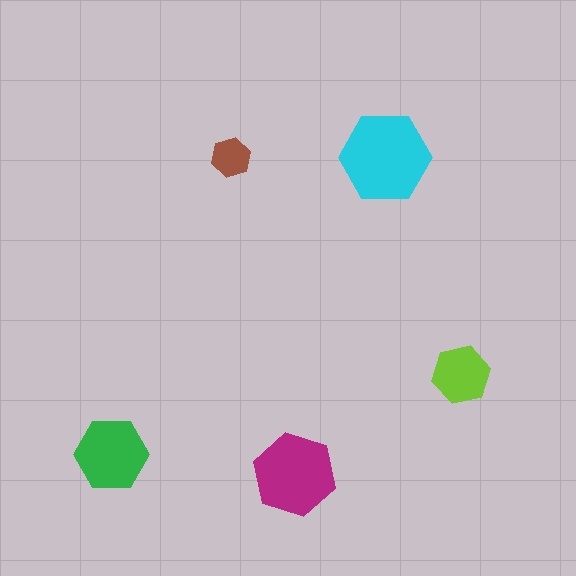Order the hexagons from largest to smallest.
the cyan one, the magenta one, the green one, the lime one, the brown one.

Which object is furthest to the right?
The lime hexagon is rightmost.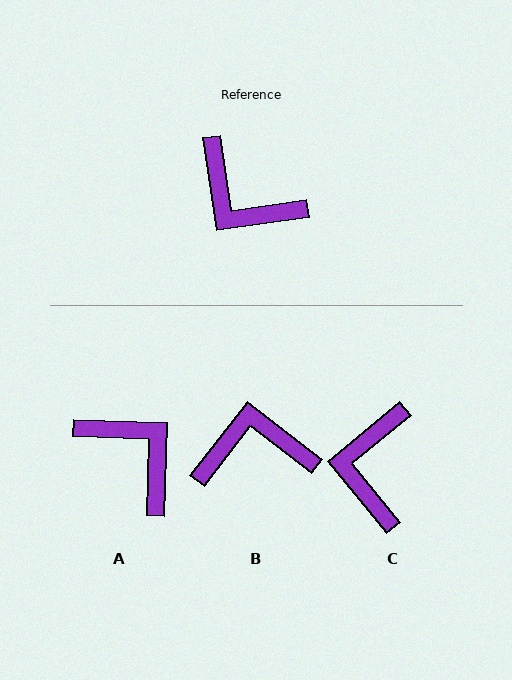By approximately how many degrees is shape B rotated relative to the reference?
Approximately 136 degrees clockwise.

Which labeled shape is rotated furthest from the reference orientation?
A, about 170 degrees away.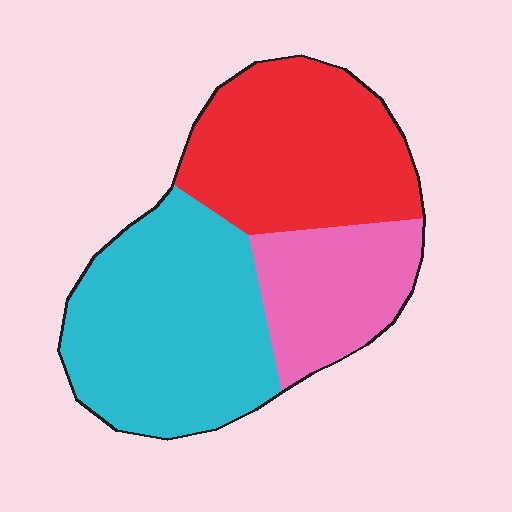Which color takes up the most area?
Cyan, at roughly 45%.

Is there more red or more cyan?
Cyan.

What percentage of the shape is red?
Red covers 35% of the shape.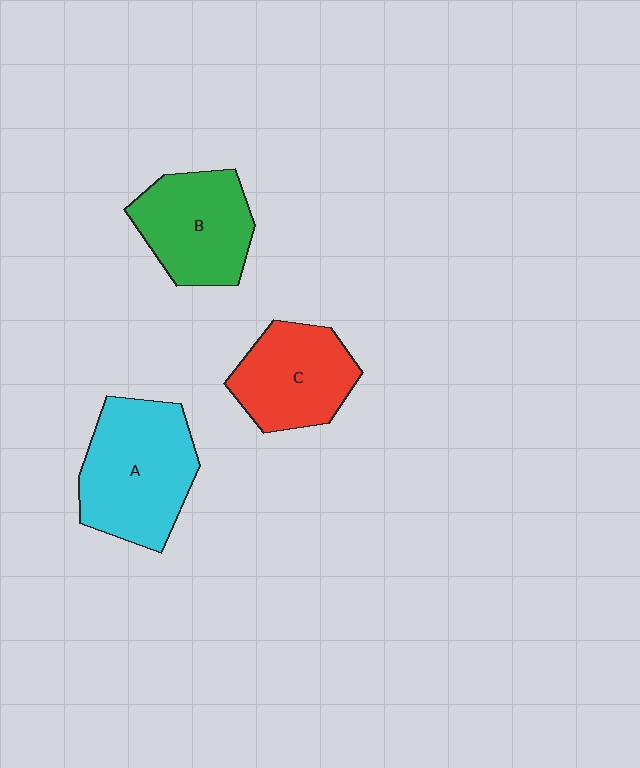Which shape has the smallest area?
Shape C (red).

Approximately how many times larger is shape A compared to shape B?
Approximately 1.2 times.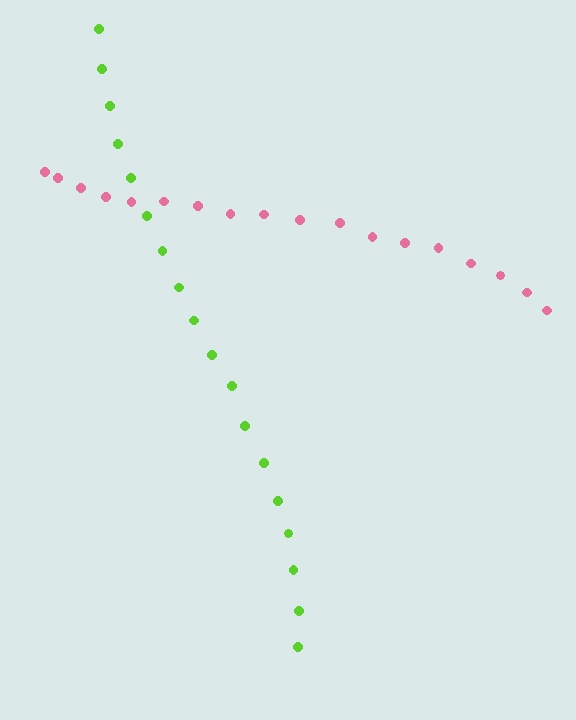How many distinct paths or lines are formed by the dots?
There are 2 distinct paths.